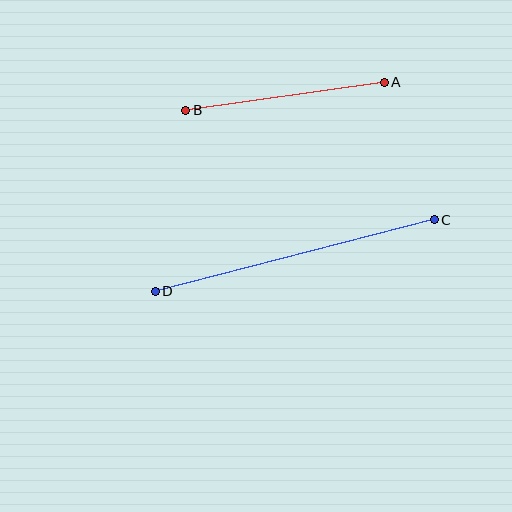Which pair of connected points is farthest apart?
Points C and D are farthest apart.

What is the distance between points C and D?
The distance is approximately 288 pixels.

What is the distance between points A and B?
The distance is approximately 201 pixels.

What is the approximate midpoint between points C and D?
The midpoint is at approximately (295, 255) pixels.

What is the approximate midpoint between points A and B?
The midpoint is at approximately (285, 96) pixels.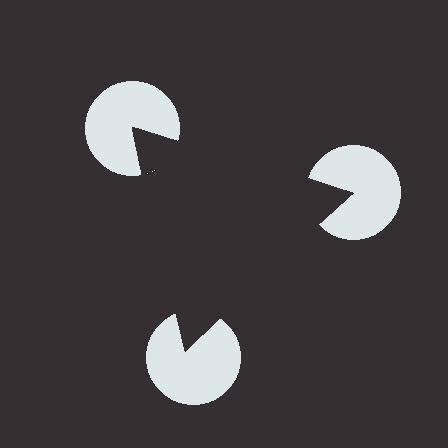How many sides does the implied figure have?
3 sides.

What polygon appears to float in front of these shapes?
An illusory triangle — its edges are inferred from the aligned wedge cuts in the pac-man discs, not physically drawn.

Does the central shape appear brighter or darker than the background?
It typically appears slightly darker than the background, even though no actual brightness change is drawn.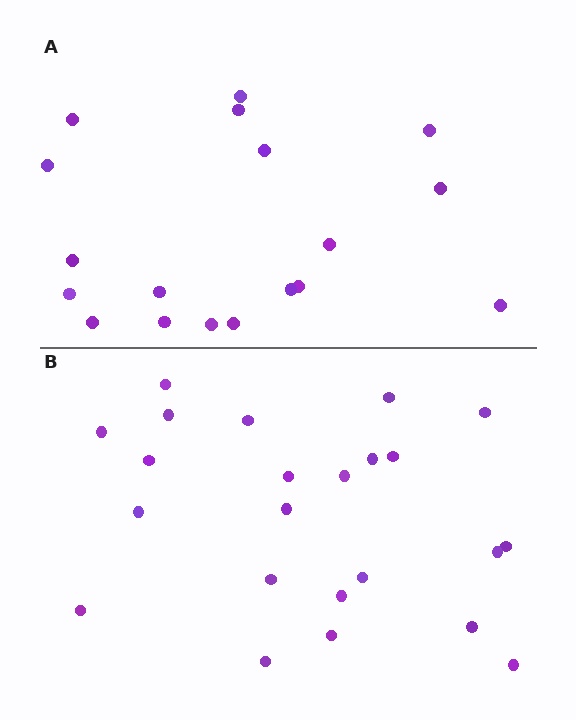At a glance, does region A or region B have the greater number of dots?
Region B (the bottom region) has more dots.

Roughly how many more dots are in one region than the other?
Region B has about 5 more dots than region A.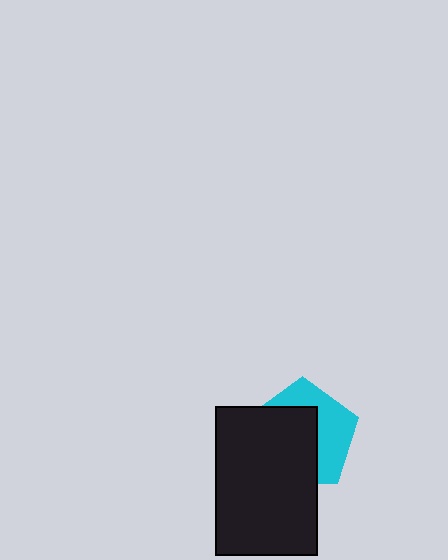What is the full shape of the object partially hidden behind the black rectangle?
The partially hidden object is a cyan pentagon.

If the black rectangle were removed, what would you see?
You would see the complete cyan pentagon.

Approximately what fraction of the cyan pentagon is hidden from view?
Roughly 57% of the cyan pentagon is hidden behind the black rectangle.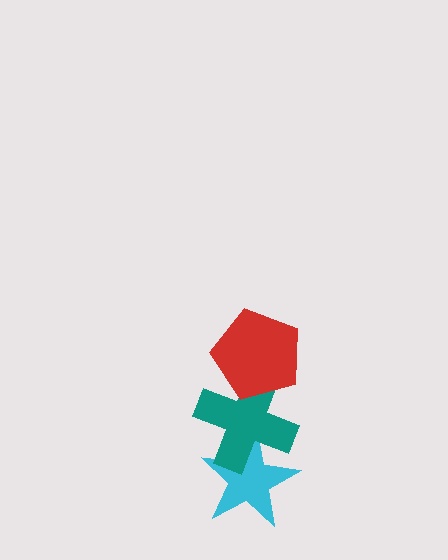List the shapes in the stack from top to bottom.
From top to bottom: the red pentagon, the teal cross, the cyan star.